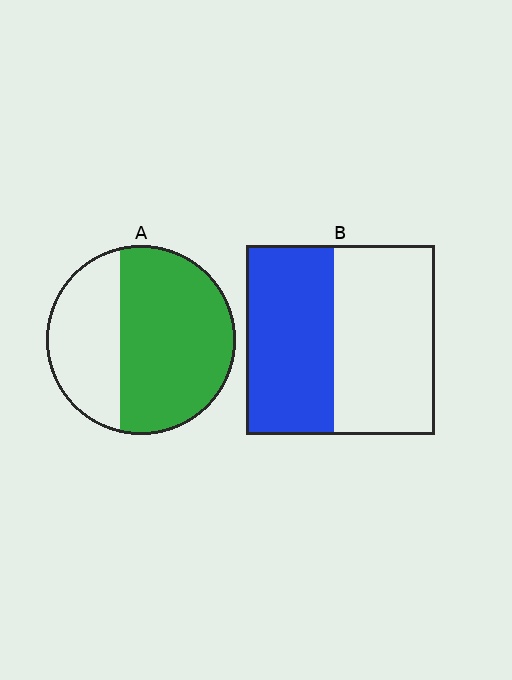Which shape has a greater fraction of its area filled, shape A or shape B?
Shape A.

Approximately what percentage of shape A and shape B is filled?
A is approximately 65% and B is approximately 45%.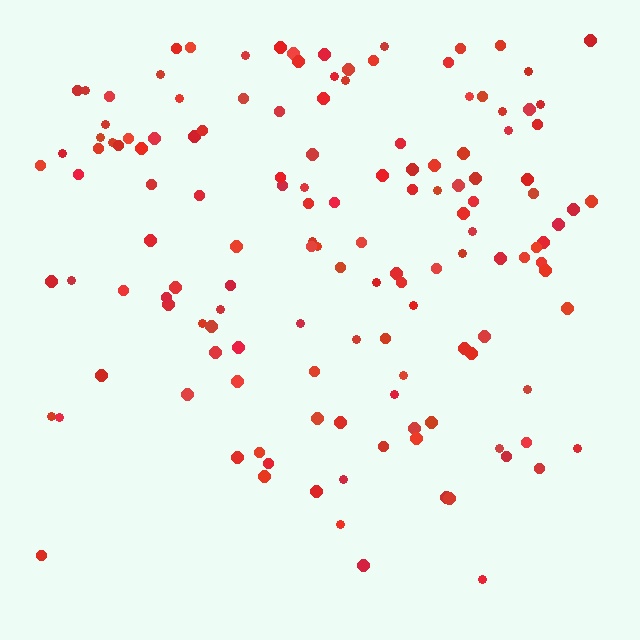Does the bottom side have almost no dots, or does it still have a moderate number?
Still a moderate number, just noticeably fewer than the top.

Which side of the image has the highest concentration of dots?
The top.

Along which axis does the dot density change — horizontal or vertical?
Vertical.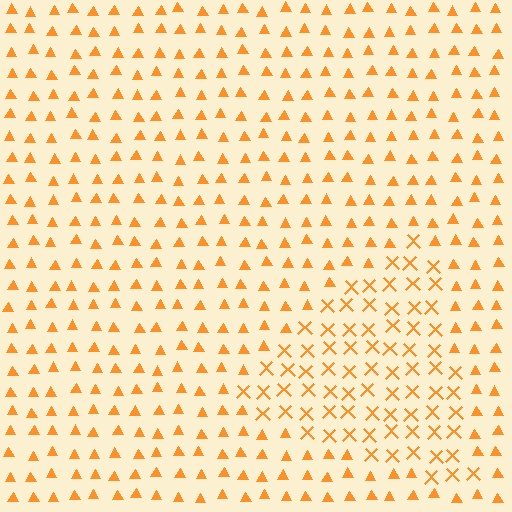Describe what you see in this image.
The image is filled with small orange elements arranged in a uniform grid. A triangle-shaped region contains X marks, while the surrounding area contains triangles. The boundary is defined purely by the change in element shape.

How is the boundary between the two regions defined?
The boundary is defined by a change in element shape: X marks inside vs. triangles outside. All elements share the same color and spacing.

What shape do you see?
I see a triangle.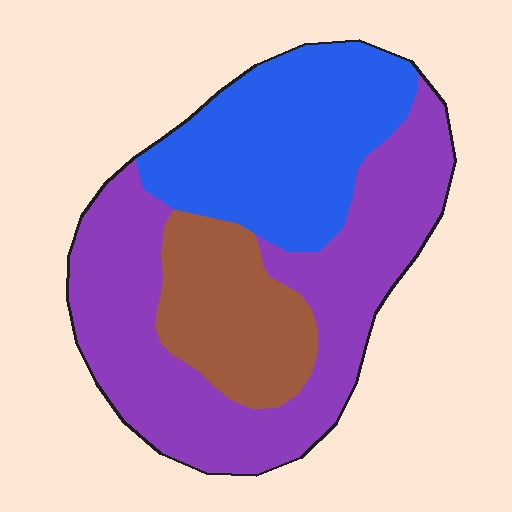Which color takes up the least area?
Brown, at roughly 20%.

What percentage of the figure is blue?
Blue covers 32% of the figure.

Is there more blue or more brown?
Blue.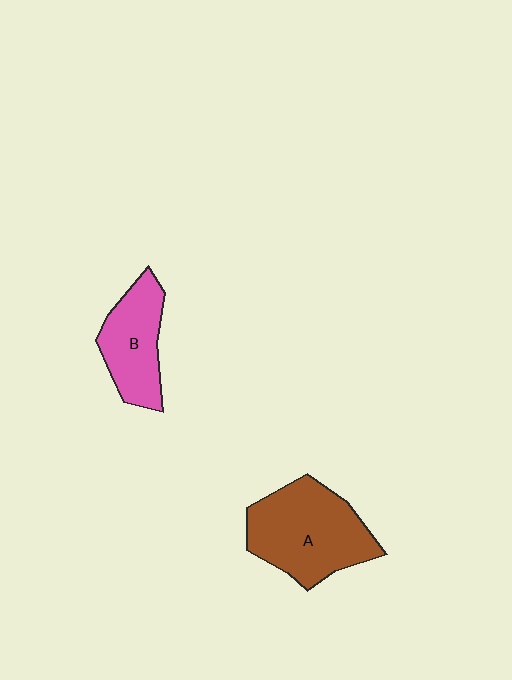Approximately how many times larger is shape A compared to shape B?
Approximately 1.5 times.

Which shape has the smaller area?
Shape B (pink).